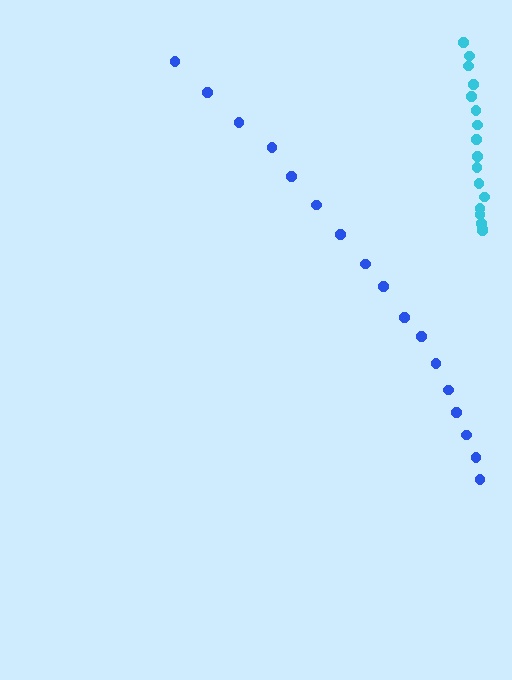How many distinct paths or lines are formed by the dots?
There are 2 distinct paths.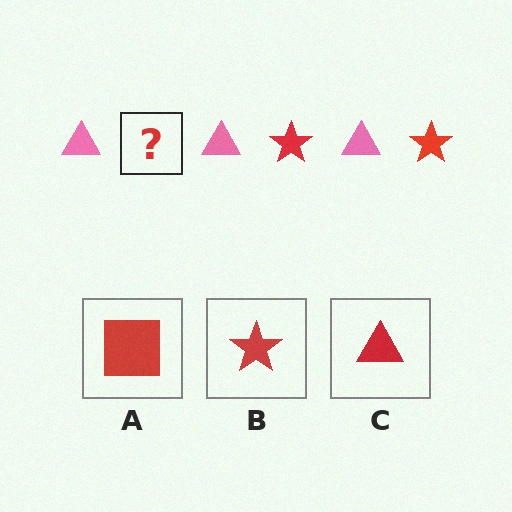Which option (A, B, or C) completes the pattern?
B.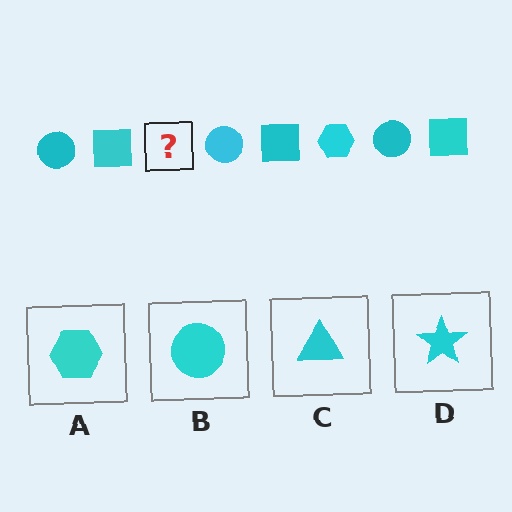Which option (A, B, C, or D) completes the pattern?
A.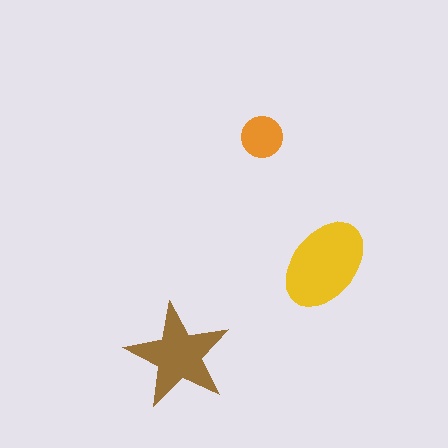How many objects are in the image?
There are 3 objects in the image.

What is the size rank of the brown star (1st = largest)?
2nd.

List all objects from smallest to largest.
The orange circle, the brown star, the yellow ellipse.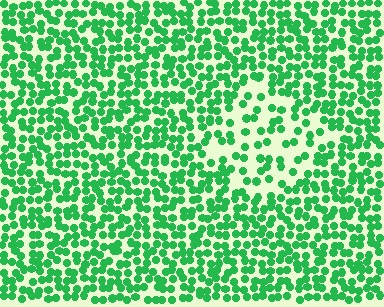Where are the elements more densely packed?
The elements are more densely packed outside the diamond boundary.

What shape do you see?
I see a diamond.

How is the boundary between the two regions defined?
The boundary is defined by a change in element density (approximately 2.0x ratio). All elements are the same color, size, and shape.